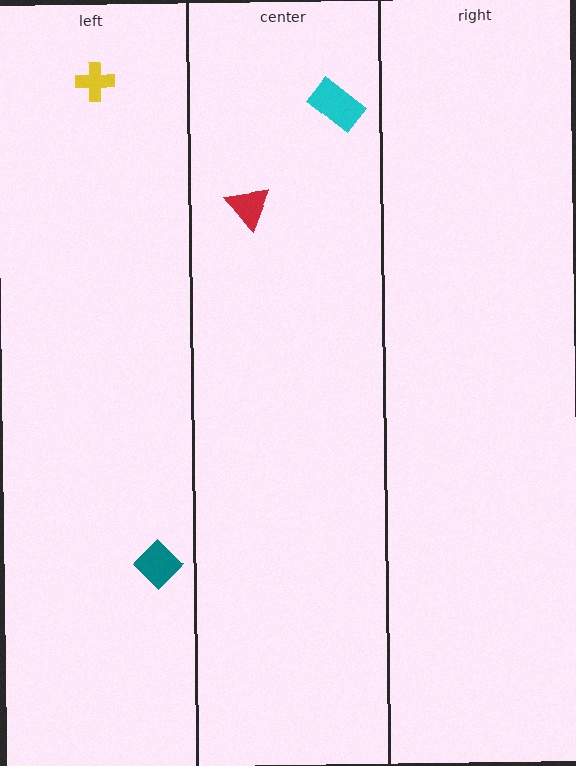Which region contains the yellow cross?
The left region.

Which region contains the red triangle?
The center region.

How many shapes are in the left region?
2.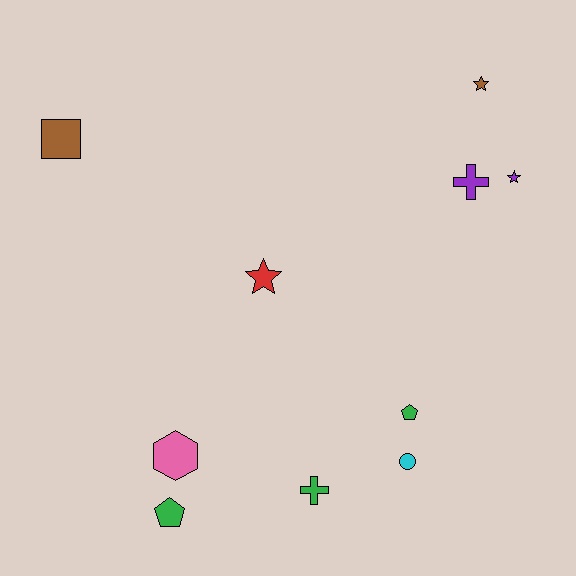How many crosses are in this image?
There are 2 crosses.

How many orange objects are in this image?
There are no orange objects.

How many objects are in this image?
There are 10 objects.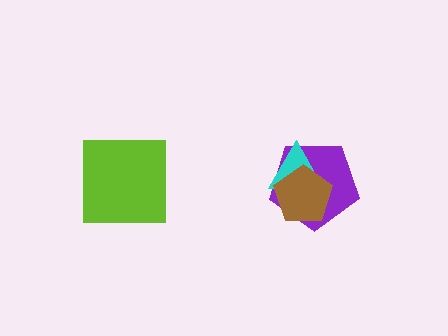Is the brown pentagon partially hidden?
No, no other shape covers it.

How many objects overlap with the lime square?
0 objects overlap with the lime square.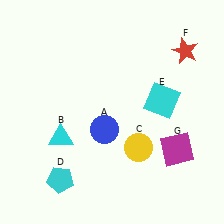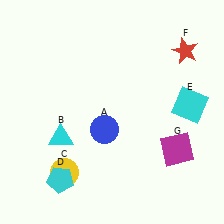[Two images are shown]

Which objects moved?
The objects that moved are: the yellow circle (C), the cyan square (E).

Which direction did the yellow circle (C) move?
The yellow circle (C) moved left.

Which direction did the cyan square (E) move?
The cyan square (E) moved right.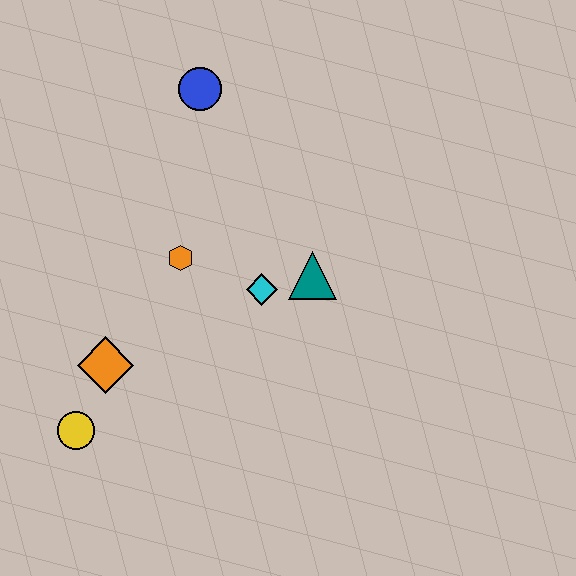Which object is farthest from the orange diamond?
The blue circle is farthest from the orange diamond.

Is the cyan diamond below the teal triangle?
Yes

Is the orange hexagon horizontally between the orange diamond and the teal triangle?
Yes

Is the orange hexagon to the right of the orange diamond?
Yes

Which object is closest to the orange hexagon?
The cyan diamond is closest to the orange hexagon.